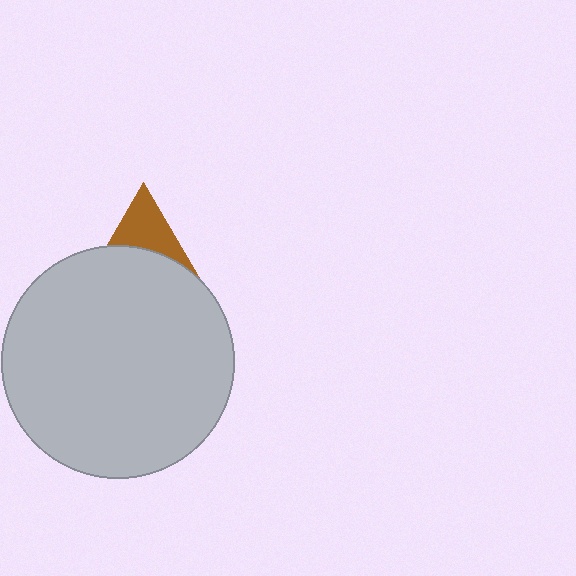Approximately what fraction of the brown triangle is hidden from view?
Roughly 60% of the brown triangle is hidden behind the light gray circle.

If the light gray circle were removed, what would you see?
You would see the complete brown triangle.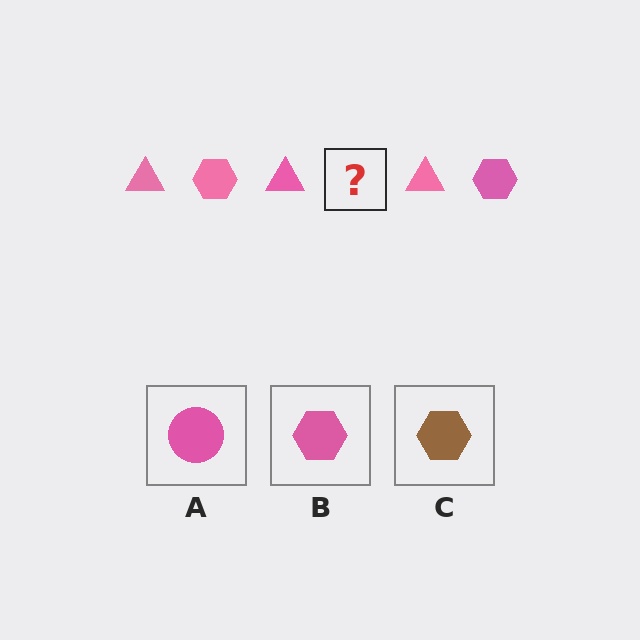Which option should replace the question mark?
Option B.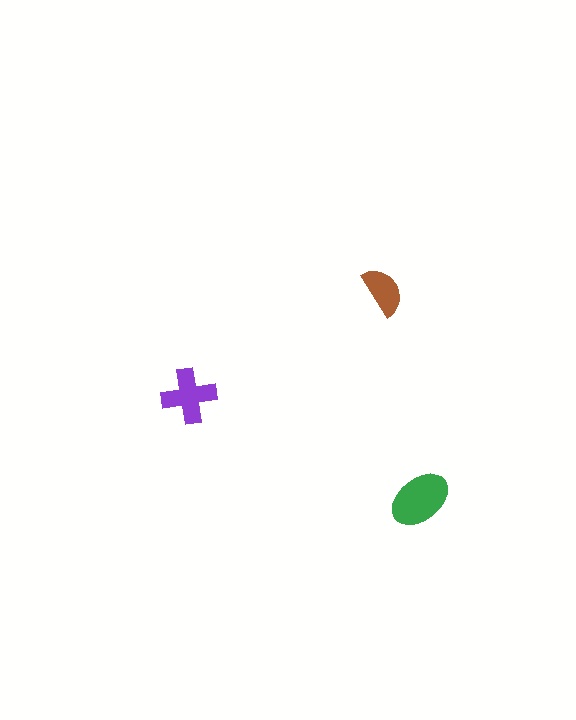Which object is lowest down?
The green ellipse is bottommost.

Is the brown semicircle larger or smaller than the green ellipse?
Smaller.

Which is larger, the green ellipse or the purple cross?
The green ellipse.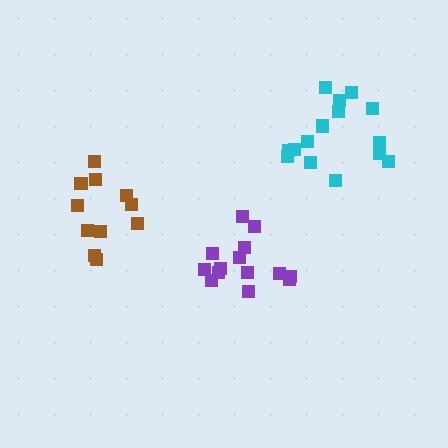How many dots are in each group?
Group 1: 14 dots, Group 2: 11 dots, Group 3: 16 dots (41 total).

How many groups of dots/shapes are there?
There are 3 groups.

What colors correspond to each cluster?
The clusters are colored: purple, brown, cyan.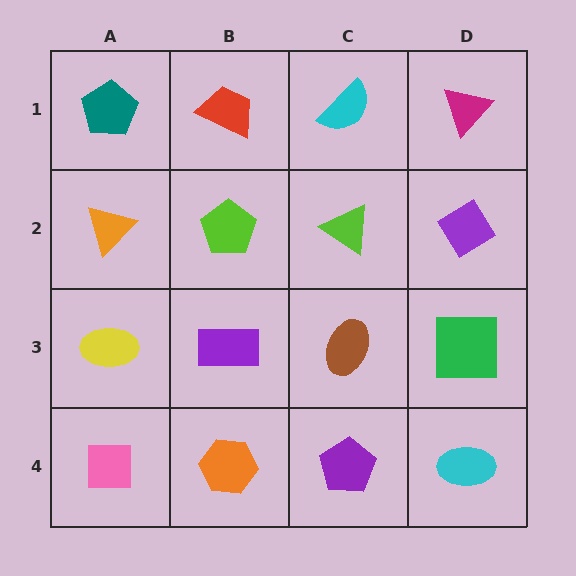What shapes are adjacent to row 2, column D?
A magenta triangle (row 1, column D), a green square (row 3, column D), a lime triangle (row 2, column C).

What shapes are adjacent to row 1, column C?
A lime triangle (row 2, column C), a red trapezoid (row 1, column B), a magenta triangle (row 1, column D).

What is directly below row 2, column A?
A yellow ellipse.